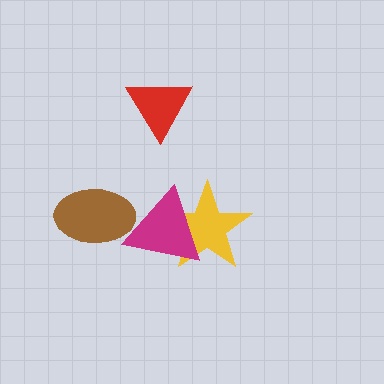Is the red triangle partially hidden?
No, no other shape covers it.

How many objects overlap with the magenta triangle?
2 objects overlap with the magenta triangle.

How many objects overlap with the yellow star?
1 object overlaps with the yellow star.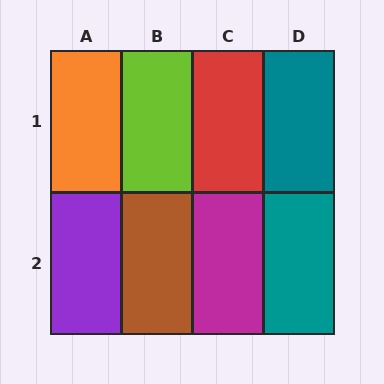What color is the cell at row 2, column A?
Purple.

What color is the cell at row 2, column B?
Brown.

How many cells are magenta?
1 cell is magenta.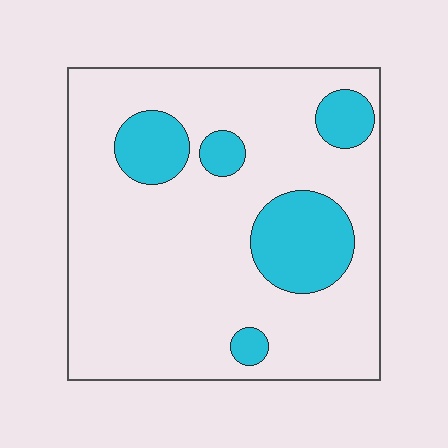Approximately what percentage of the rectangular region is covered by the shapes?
Approximately 20%.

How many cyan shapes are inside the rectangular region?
5.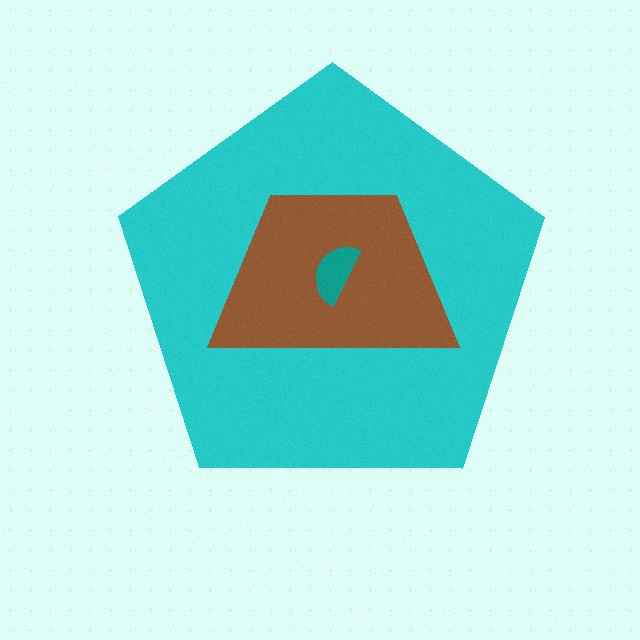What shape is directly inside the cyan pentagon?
The brown trapezoid.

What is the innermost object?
The teal semicircle.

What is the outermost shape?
The cyan pentagon.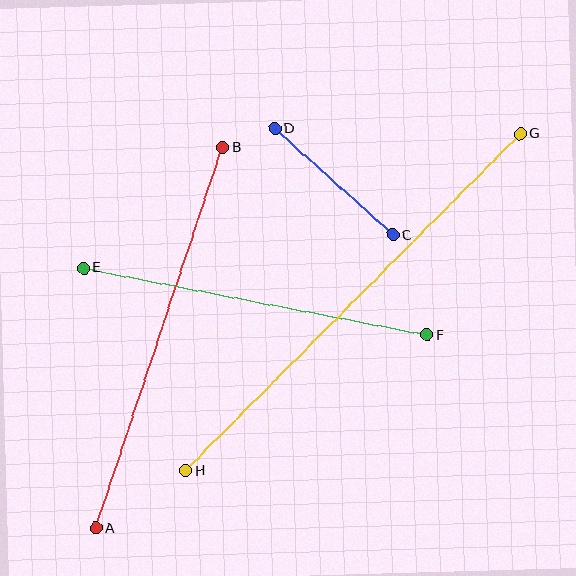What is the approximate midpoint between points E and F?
The midpoint is at approximately (255, 301) pixels.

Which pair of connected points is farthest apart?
Points G and H are farthest apart.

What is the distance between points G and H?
The distance is approximately 474 pixels.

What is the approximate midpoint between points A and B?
The midpoint is at approximately (159, 338) pixels.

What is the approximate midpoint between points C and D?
The midpoint is at approximately (334, 182) pixels.